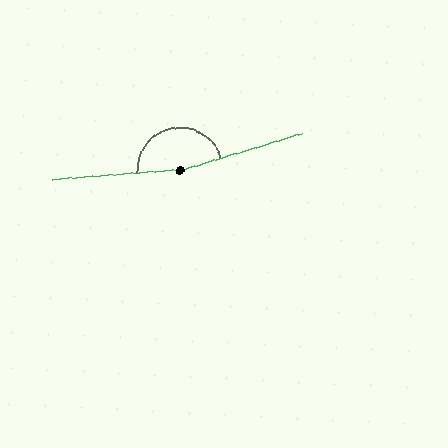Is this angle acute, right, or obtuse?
It is obtuse.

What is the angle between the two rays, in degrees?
Approximately 168 degrees.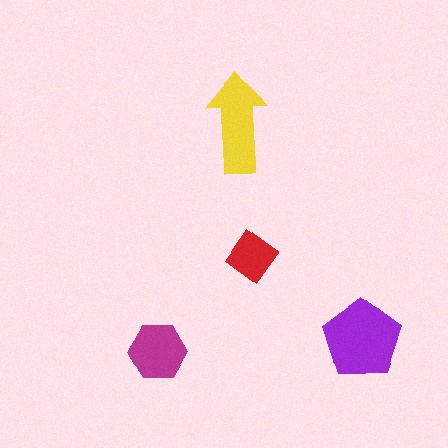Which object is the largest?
The purple pentagon.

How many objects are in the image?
There are 4 objects in the image.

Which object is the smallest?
The red diamond.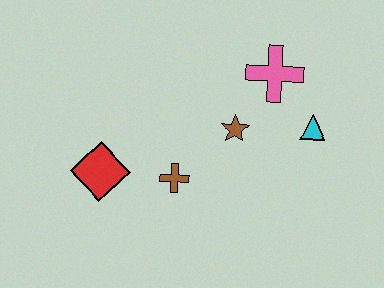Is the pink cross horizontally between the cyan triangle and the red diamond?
Yes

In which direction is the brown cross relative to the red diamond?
The brown cross is to the right of the red diamond.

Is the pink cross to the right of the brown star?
Yes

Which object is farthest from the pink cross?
The red diamond is farthest from the pink cross.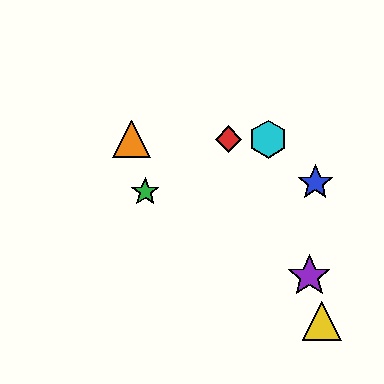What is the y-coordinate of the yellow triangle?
The yellow triangle is at y≈321.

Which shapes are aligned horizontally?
The red diamond, the orange triangle, the cyan hexagon are aligned horizontally.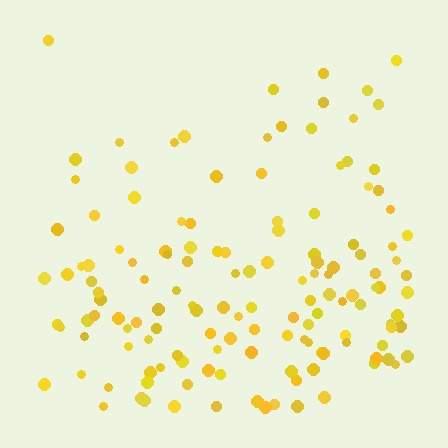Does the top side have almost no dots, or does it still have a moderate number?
Still a moderate number, just noticeably fewer than the bottom.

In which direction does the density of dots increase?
From top to bottom, with the bottom side densest.